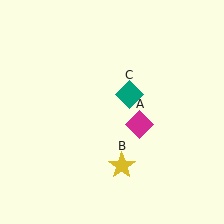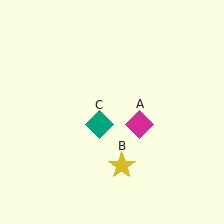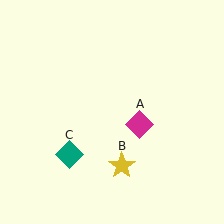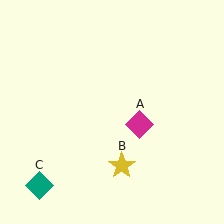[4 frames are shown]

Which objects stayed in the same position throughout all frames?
Magenta diamond (object A) and yellow star (object B) remained stationary.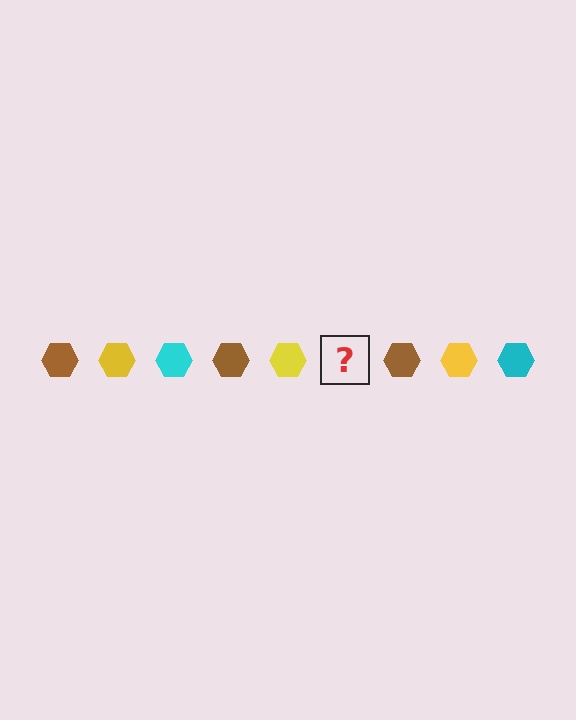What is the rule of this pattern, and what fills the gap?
The rule is that the pattern cycles through brown, yellow, cyan hexagons. The gap should be filled with a cyan hexagon.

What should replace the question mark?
The question mark should be replaced with a cyan hexagon.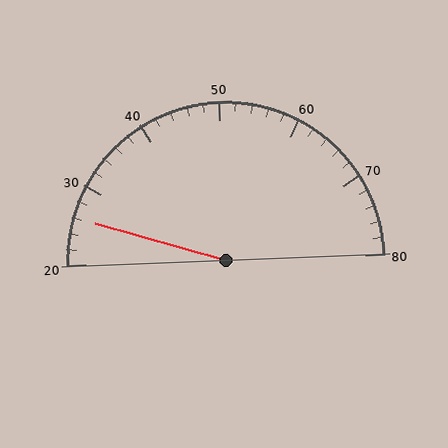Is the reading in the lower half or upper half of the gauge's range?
The reading is in the lower half of the range (20 to 80).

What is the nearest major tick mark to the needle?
The nearest major tick mark is 30.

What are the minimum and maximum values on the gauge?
The gauge ranges from 20 to 80.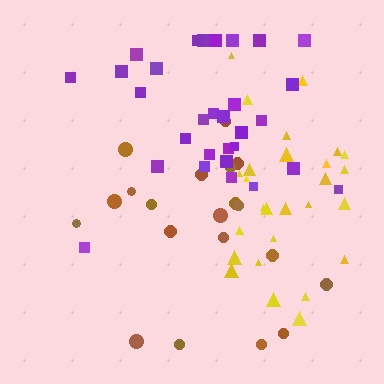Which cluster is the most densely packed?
Yellow.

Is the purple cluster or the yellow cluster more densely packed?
Yellow.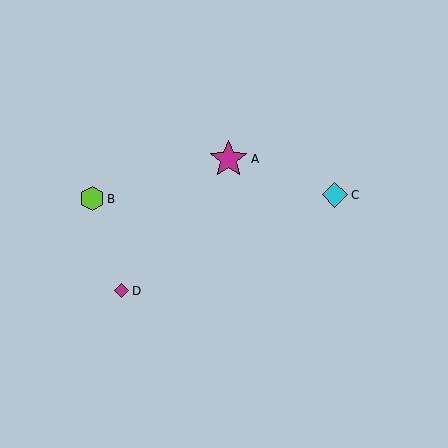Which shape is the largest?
The magenta star (labeled A) is the largest.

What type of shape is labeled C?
Shape C is a cyan diamond.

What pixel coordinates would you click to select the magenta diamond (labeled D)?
Click at (122, 291) to select the magenta diamond D.